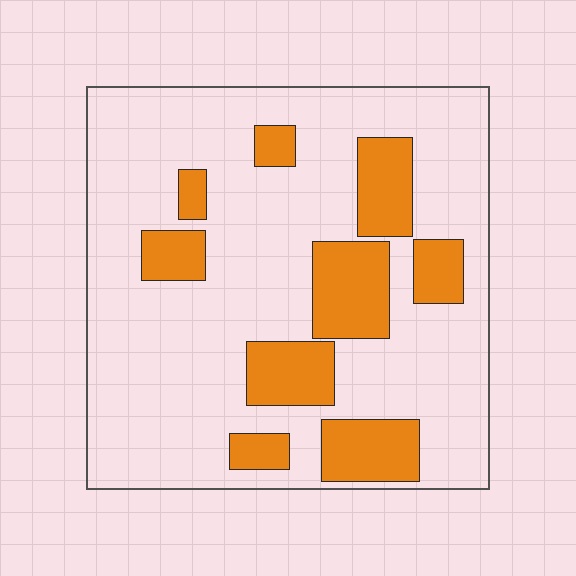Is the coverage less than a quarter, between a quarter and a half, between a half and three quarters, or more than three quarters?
Less than a quarter.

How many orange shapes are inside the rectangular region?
9.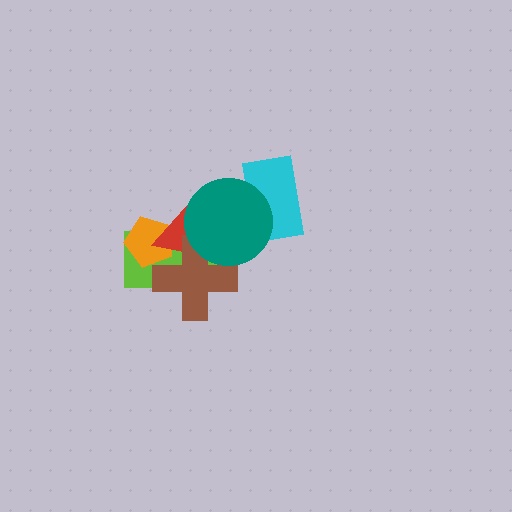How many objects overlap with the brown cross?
4 objects overlap with the brown cross.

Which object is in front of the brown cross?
The teal circle is in front of the brown cross.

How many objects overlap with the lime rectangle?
4 objects overlap with the lime rectangle.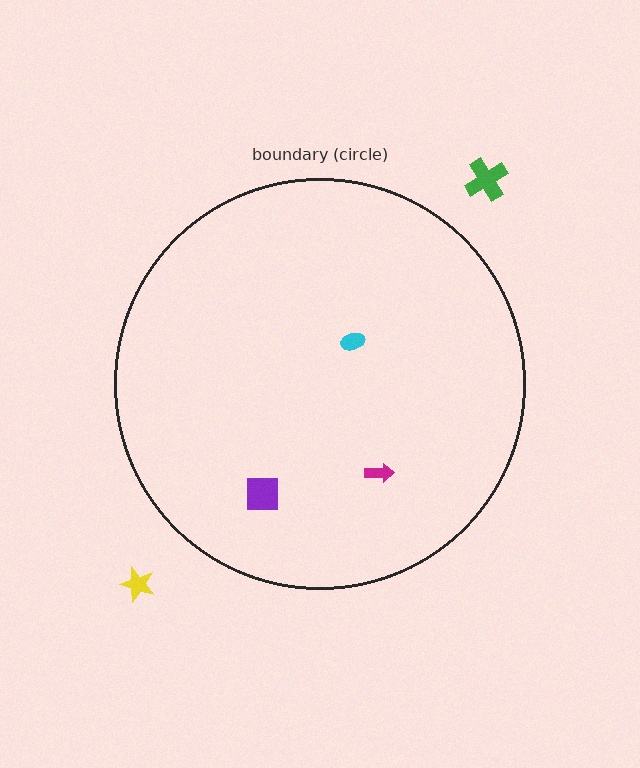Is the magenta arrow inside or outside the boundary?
Inside.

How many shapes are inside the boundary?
3 inside, 2 outside.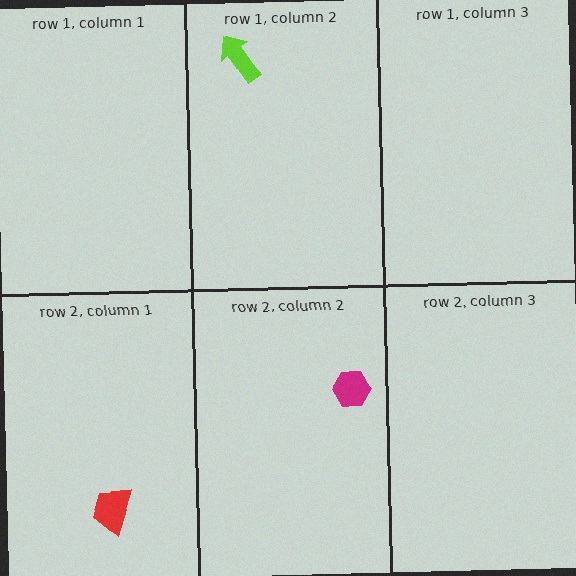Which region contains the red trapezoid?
The row 2, column 1 region.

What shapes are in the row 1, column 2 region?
The lime arrow.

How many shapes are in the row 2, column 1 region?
1.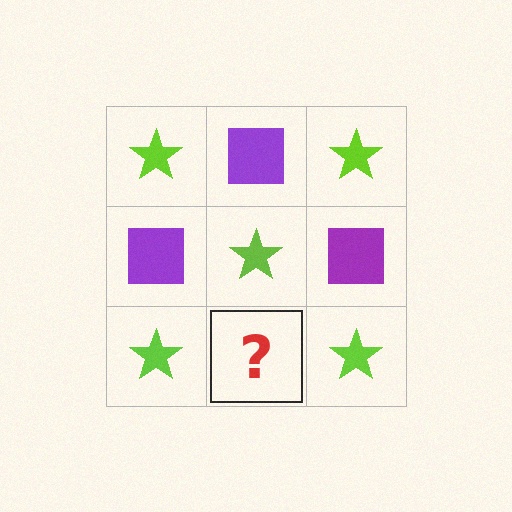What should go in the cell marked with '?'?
The missing cell should contain a purple square.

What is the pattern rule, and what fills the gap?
The rule is that it alternates lime star and purple square in a checkerboard pattern. The gap should be filled with a purple square.